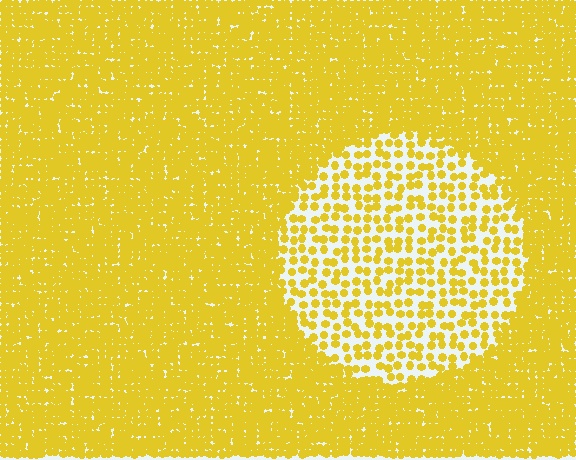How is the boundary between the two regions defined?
The boundary is defined by a change in element density (approximately 2.6x ratio). All elements are the same color, size, and shape.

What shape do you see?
I see a circle.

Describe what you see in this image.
The image contains small yellow elements arranged at two different densities. A circle-shaped region is visible where the elements are less densely packed than the surrounding area.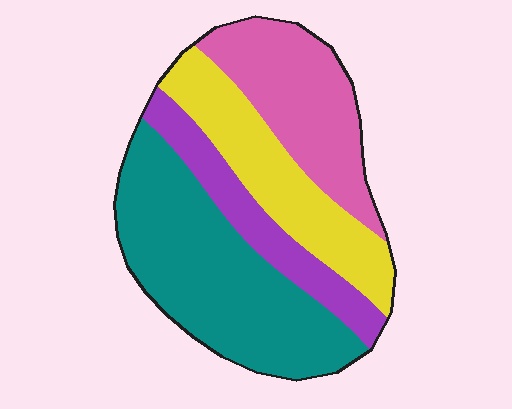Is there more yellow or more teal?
Teal.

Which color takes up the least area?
Purple, at roughly 15%.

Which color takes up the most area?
Teal, at roughly 40%.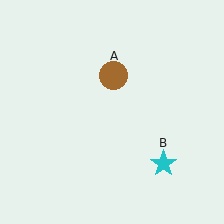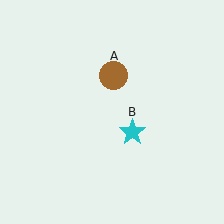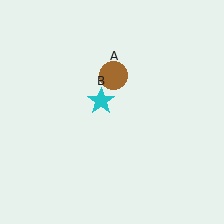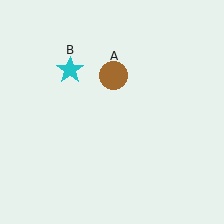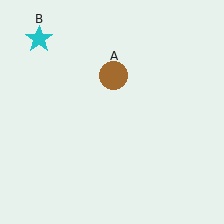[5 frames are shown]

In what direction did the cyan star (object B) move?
The cyan star (object B) moved up and to the left.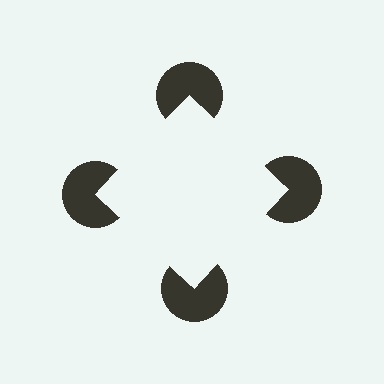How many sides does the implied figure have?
4 sides.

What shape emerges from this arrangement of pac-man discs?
An illusory square — its edges are inferred from the aligned wedge cuts in the pac-man discs, not physically drawn.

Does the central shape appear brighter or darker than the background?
It typically appears slightly brighter than the background, even though no actual brightness change is drawn.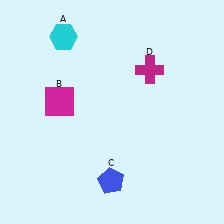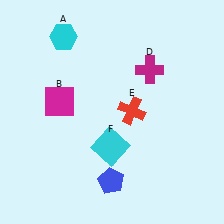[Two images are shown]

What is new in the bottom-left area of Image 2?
A cyan square (F) was added in the bottom-left area of Image 2.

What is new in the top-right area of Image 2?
A red cross (E) was added in the top-right area of Image 2.